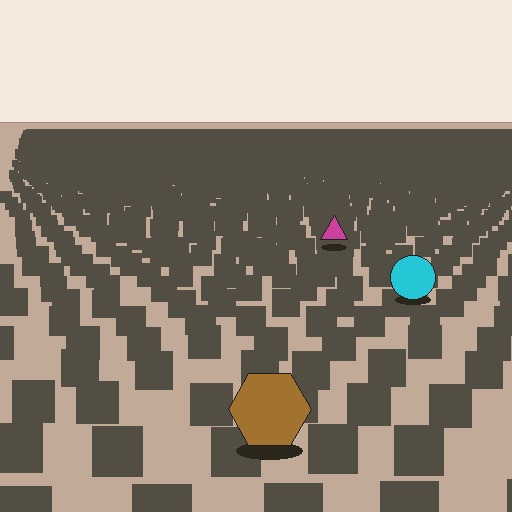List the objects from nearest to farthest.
From nearest to farthest: the brown hexagon, the cyan circle, the magenta triangle.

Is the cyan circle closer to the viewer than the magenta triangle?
Yes. The cyan circle is closer — you can tell from the texture gradient: the ground texture is coarser near it.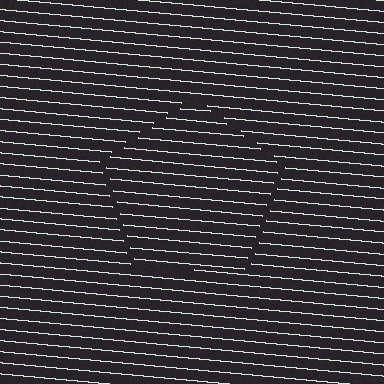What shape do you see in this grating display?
An illusory pentagon. The interior of the shape contains the same grating, shifted by half a period — the contour is defined by the phase discontinuity where line-ends from the inner and outer gratings abut.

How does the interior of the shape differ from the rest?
The interior of the shape contains the same grating, shifted by half a period — the contour is defined by the phase discontinuity where line-ends from the inner and outer gratings abut.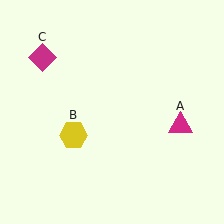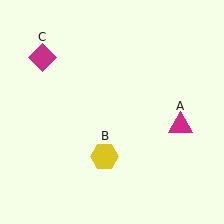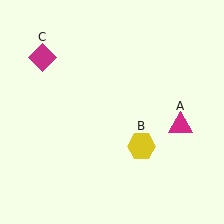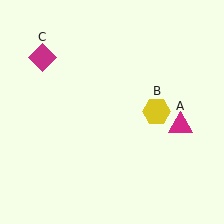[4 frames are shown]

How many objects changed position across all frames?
1 object changed position: yellow hexagon (object B).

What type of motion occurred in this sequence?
The yellow hexagon (object B) rotated counterclockwise around the center of the scene.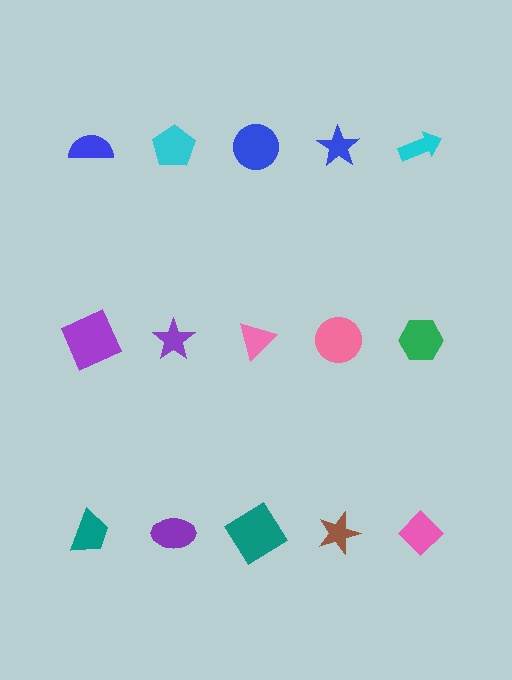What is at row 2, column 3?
A pink triangle.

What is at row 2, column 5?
A green hexagon.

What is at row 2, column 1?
A purple square.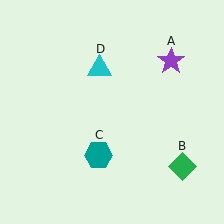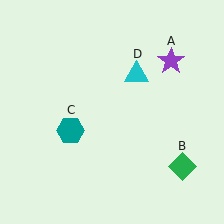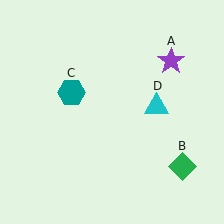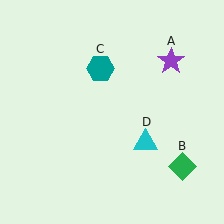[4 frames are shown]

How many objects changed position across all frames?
2 objects changed position: teal hexagon (object C), cyan triangle (object D).